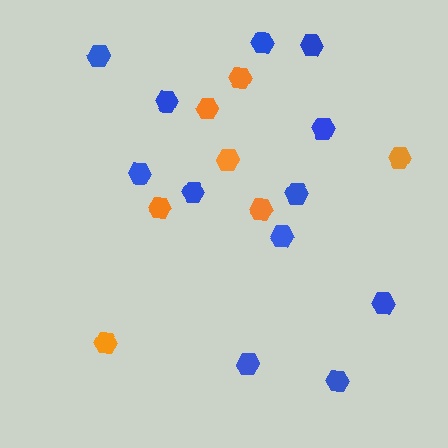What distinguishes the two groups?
There are 2 groups: one group of blue hexagons (12) and one group of orange hexagons (7).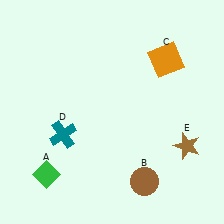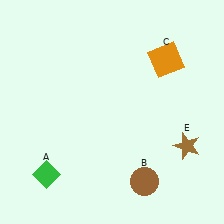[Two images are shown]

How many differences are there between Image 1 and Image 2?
There is 1 difference between the two images.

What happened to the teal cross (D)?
The teal cross (D) was removed in Image 2. It was in the bottom-left area of Image 1.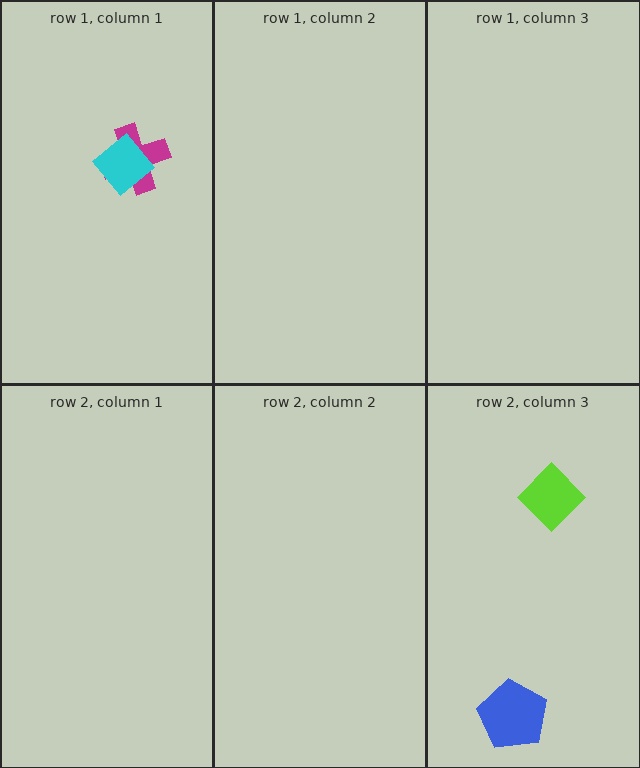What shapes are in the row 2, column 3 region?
The lime diamond, the blue pentagon.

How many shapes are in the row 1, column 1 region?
2.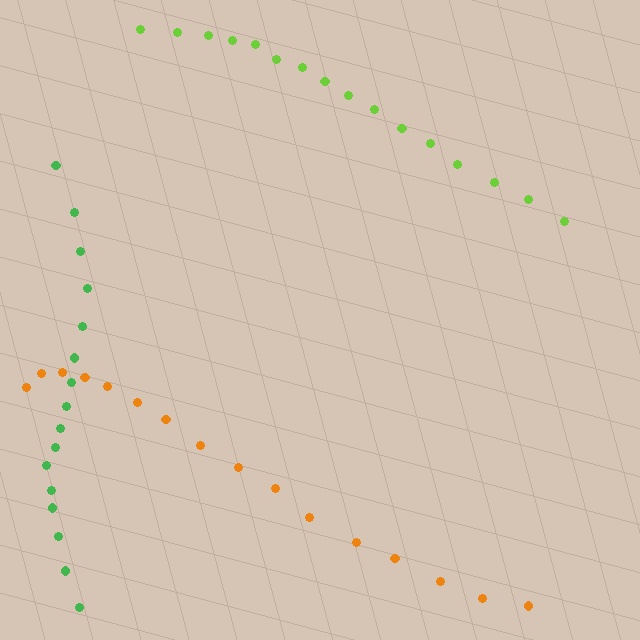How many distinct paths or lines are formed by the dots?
There are 3 distinct paths.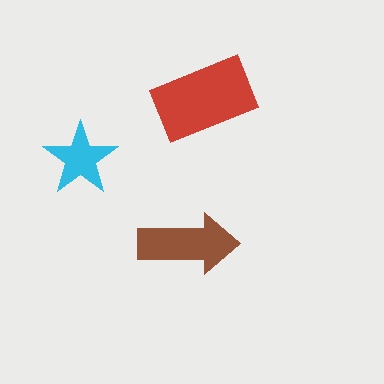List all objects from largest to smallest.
The red rectangle, the brown arrow, the cyan star.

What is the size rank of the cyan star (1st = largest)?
3rd.